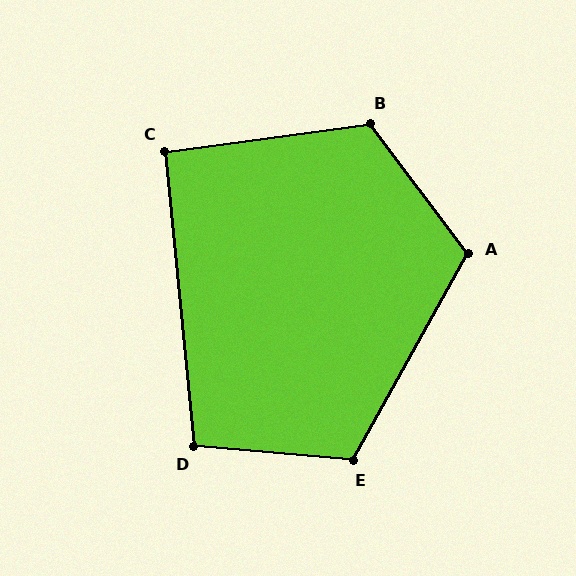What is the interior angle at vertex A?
Approximately 114 degrees (obtuse).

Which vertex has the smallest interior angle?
C, at approximately 92 degrees.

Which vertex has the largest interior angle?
B, at approximately 119 degrees.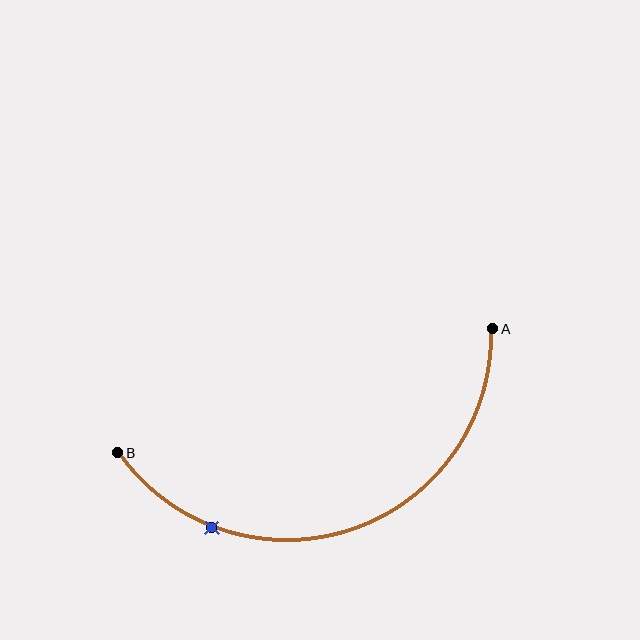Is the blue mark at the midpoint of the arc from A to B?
No. The blue mark lies on the arc but is closer to endpoint B. The arc midpoint would be at the point on the curve equidistant along the arc from both A and B.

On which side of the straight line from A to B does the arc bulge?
The arc bulges below the straight line connecting A and B.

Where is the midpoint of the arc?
The arc midpoint is the point on the curve farthest from the straight line joining A and B. It sits below that line.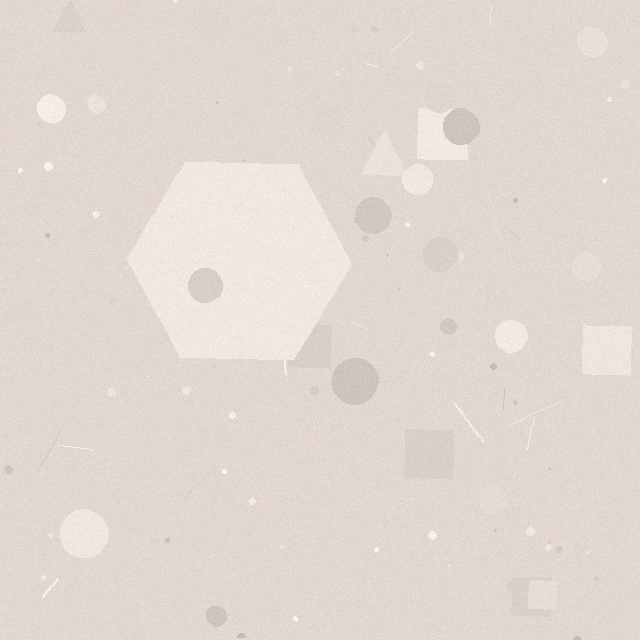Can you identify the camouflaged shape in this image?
The camouflaged shape is a hexagon.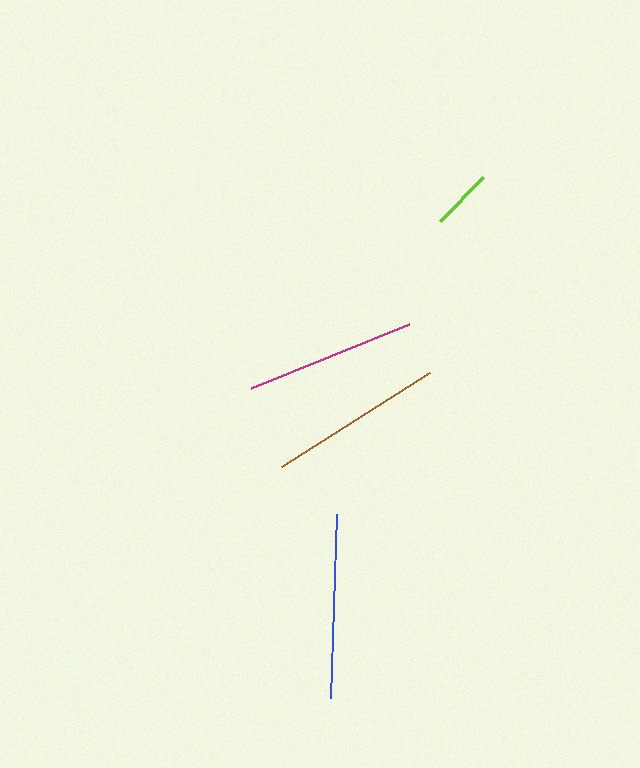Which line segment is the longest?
The blue line is the longest at approximately 184 pixels.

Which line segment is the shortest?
The lime line is the shortest at approximately 62 pixels.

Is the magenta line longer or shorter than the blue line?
The blue line is longer than the magenta line.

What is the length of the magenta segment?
The magenta segment is approximately 170 pixels long.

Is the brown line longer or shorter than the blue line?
The blue line is longer than the brown line.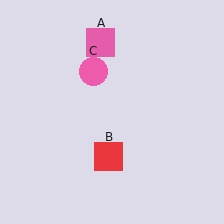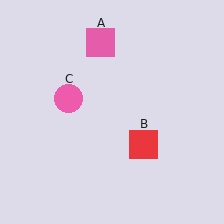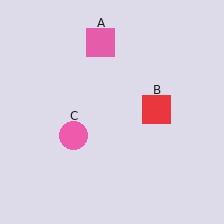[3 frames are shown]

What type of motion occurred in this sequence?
The red square (object B), pink circle (object C) rotated counterclockwise around the center of the scene.